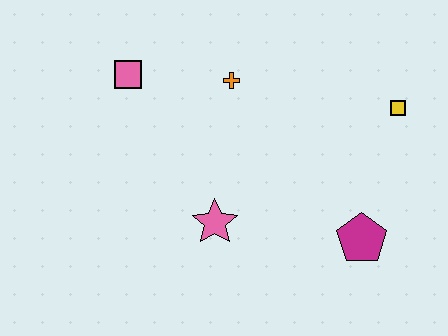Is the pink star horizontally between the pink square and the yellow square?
Yes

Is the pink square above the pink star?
Yes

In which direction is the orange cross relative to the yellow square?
The orange cross is to the left of the yellow square.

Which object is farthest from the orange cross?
The magenta pentagon is farthest from the orange cross.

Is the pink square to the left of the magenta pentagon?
Yes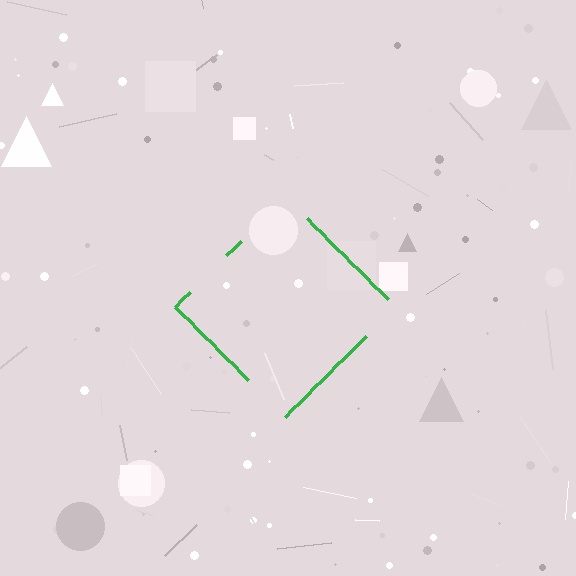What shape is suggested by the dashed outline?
The dashed outline suggests a diamond.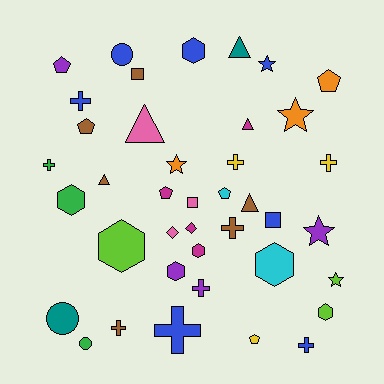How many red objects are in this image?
There are no red objects.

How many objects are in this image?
There are 40 objects.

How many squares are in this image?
There are 3 squares.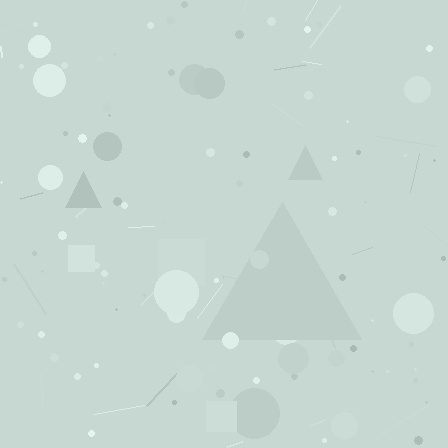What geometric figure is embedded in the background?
A triangle is embedded in the background.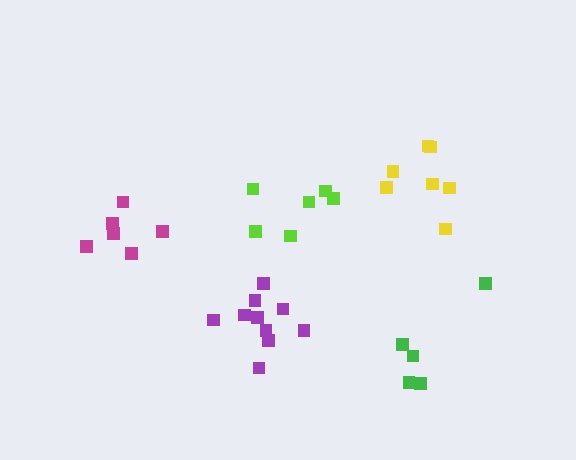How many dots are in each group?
Group 1: 7 dots, Group 2: 5 dots, Group 3: 6 dots, Group 4: 6 dots, Group 5: 10 dots (34 total).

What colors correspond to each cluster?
The clusters are colored: yellow, green, magenta, lime, purple.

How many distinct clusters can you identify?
There are 5 distinct clusters.